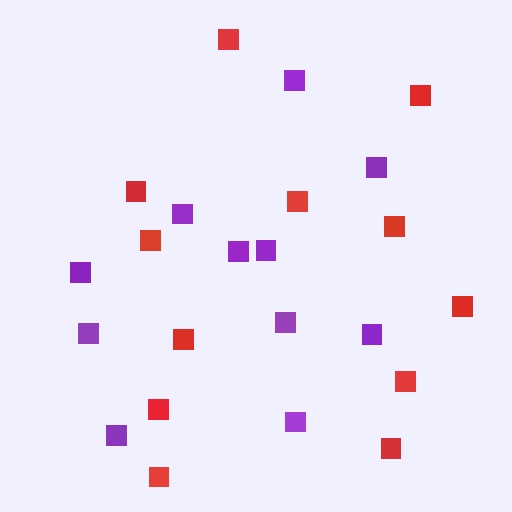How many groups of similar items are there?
There are 2 groups: one group of red squares (12) and one group of purple squares (11).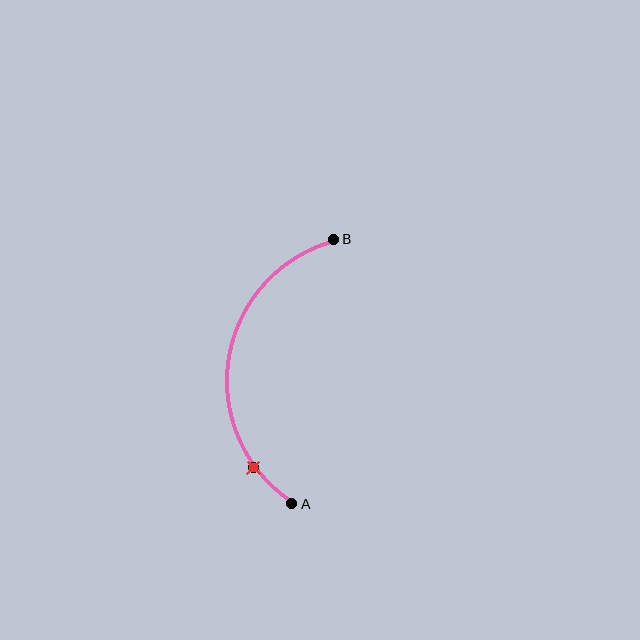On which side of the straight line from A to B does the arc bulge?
The arc bulges to the left of the straight line connecting A and B.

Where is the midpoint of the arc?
The arc midpoint is the point on the curve farthest from the straight line joining A and B. It sits to the left of that line.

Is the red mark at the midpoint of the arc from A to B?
No. The red mark lies on the arc but is closer to endpoint A. The arc midpoint would be at the point on the curve equidistant along the arc from both A and B.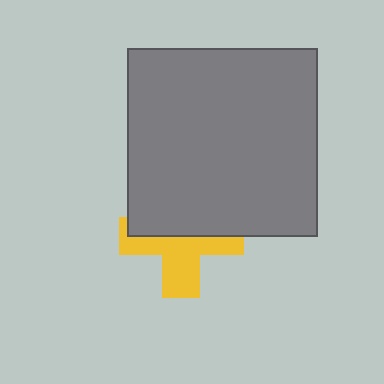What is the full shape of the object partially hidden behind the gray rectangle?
The partially hidden object is a yellow cross.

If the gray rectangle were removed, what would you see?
You would see the complete yellow cross.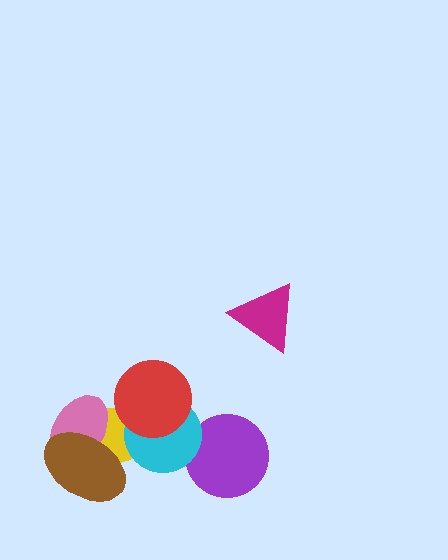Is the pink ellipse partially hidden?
Yes, it is partially covered by another shape.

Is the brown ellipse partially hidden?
No, no other shape covers it.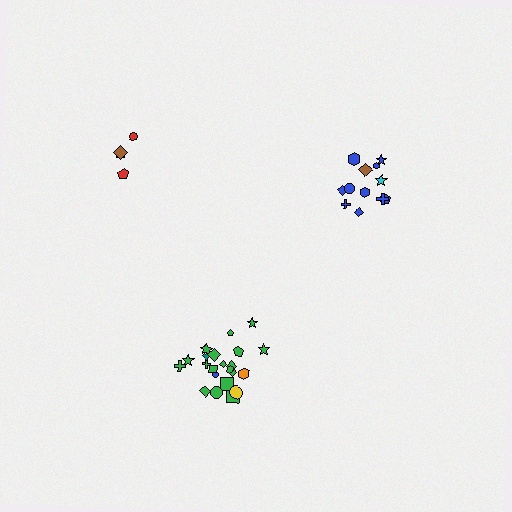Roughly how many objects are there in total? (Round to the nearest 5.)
Roughly 40 objects in total.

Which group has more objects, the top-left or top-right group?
The top-right group.